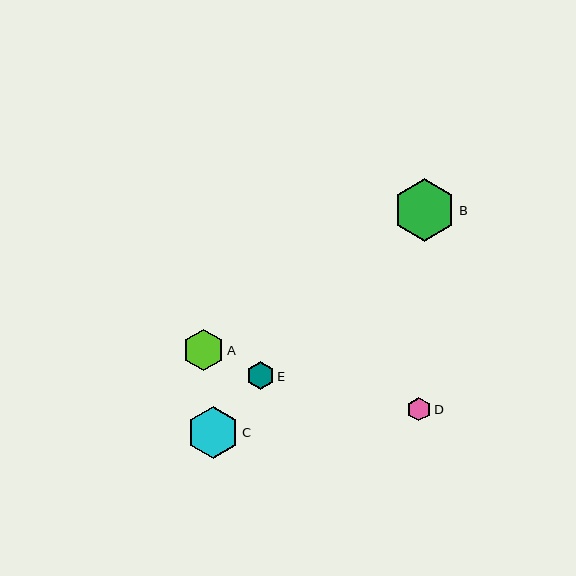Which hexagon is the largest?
Hexagon B is the largest with a size of approximately 63 pixels.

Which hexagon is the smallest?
Hexagon D is the smallest with a size of approximately 23 pixels.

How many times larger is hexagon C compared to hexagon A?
Hexagon C is approximately 1.2 times the size of hexagon A.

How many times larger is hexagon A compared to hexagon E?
Hexagon A is approximately 1.5 times the size of hexagon E.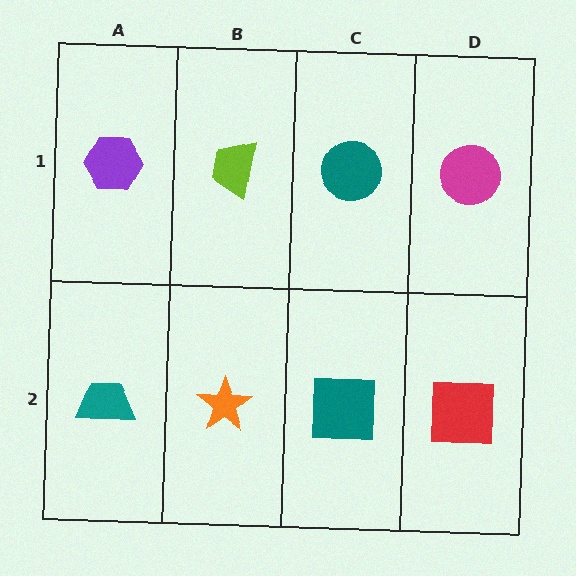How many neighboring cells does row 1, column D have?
2.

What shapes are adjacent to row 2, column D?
A magenta circle (row 1, column D), a teal square (row 2, column C).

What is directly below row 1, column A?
A teal trapezoid.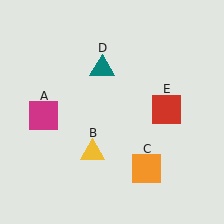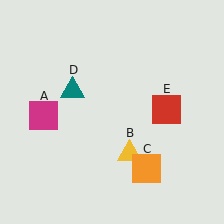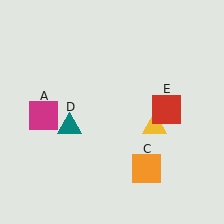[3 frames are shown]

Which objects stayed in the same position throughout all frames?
Magenta square (object A) and orange square (object C) and red square (object E) remained stationary.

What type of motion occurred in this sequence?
The yellow triangle (object B), teal triangle (object D) rotated counterclockwise around the center of the scene.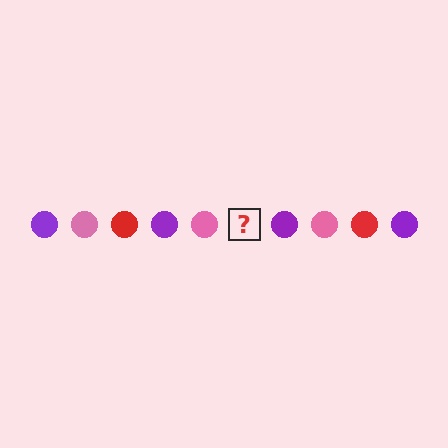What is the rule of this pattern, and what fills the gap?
The rule is that the pattern cycles through purple, pink, red circles. The gap should be filled with a red circle.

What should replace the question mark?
The question mark should be replaced with a red circle.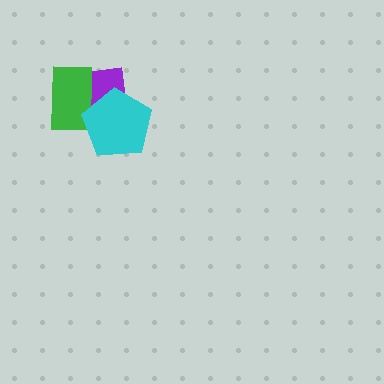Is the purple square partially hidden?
Yes, it is partially covered by another shape.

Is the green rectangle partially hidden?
Yes, it is partially covered by another shape.